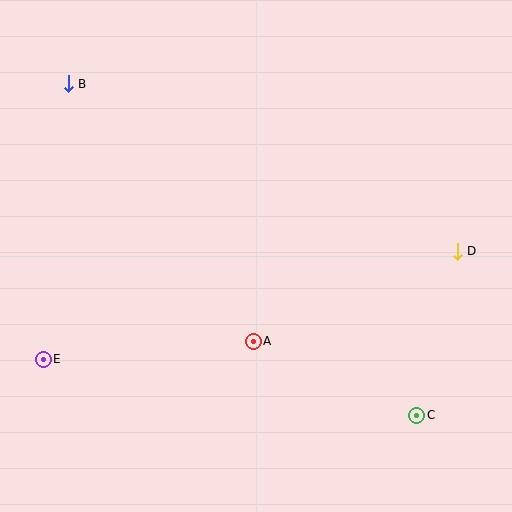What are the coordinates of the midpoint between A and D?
The midpoint between A and D is at (355, 296).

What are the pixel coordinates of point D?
Point D is at (457, 251).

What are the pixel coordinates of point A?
Point A is at (253, 341).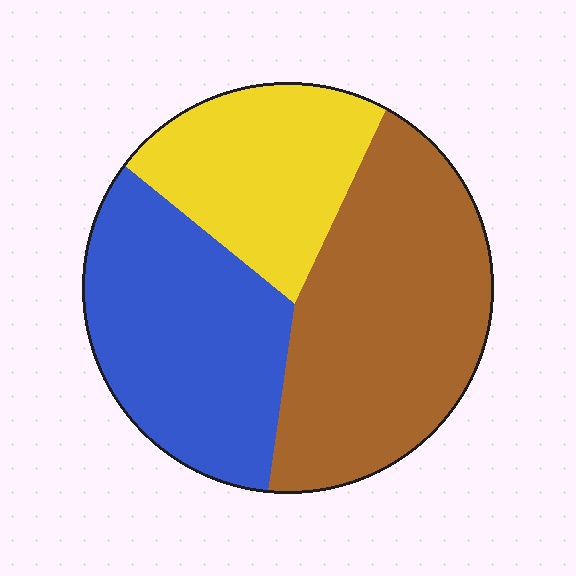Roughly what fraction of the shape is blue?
Blue covers around 35% of the shape.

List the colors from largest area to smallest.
From largest to smallest: brown, blue, yellow.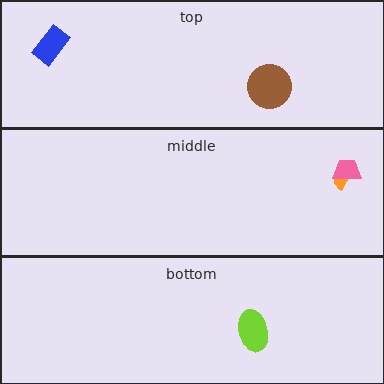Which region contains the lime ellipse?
The bottom region.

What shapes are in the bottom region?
The lime ellipse.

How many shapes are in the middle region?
2.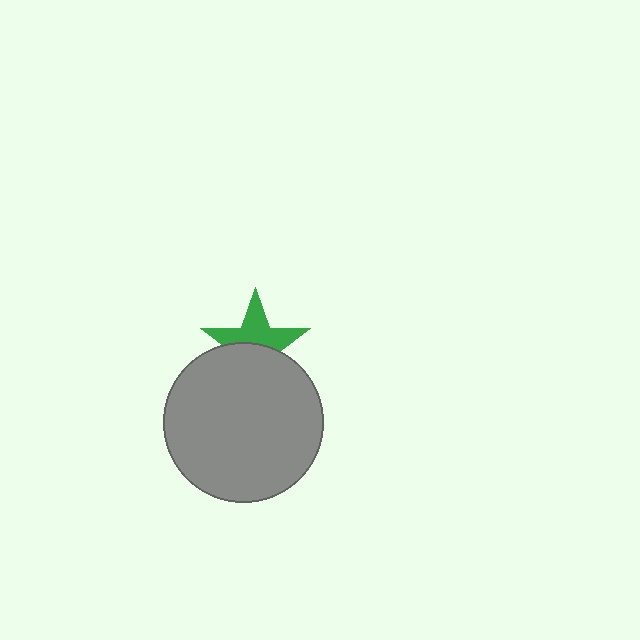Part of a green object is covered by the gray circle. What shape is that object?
It is a star.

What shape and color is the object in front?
The object in front is a gray circle.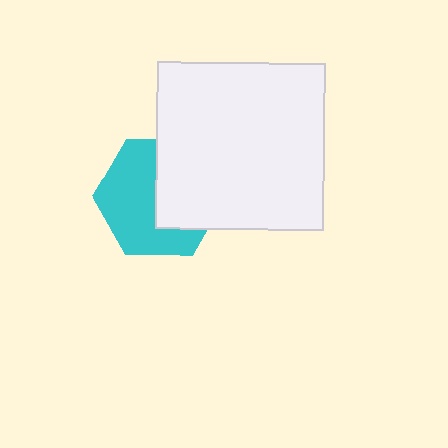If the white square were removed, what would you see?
You would see the complete cyan hexagon.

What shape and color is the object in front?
The object in front is a white square.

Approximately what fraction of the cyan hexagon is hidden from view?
Roughly 43% of the cyan hexagon is hidden behind the white square.